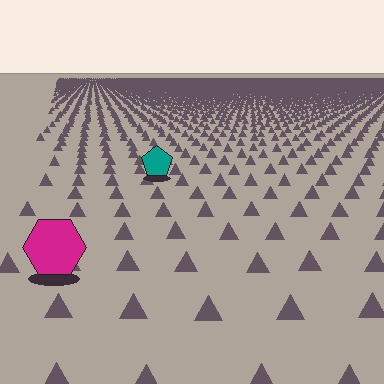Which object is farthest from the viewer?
The teal pentagon is farthest from the viewer. It appears smaller and the ground texture around it is denser.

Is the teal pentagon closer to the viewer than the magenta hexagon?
No. The magenta hexagon is closer — you can tell from the texture gradient: the ground texture is coarser near it.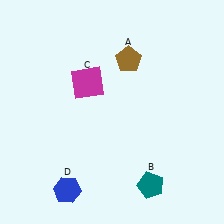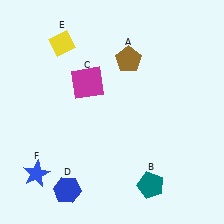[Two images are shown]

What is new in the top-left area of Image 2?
A yellow diamond (E) was added in the top-left area of Image 2.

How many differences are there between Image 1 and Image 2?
There are 2 differences between the two images.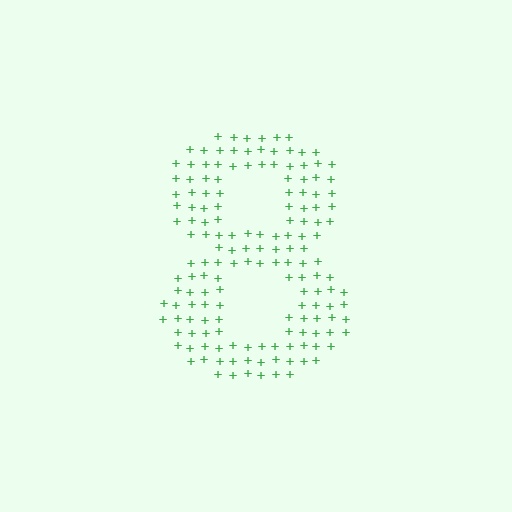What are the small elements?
The small elements are plus signs.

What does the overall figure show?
The overall figure shows the digit 8.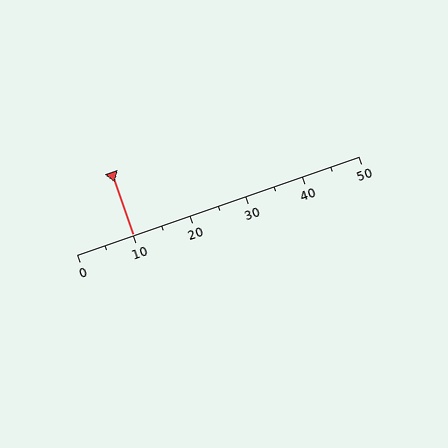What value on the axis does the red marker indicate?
The marker indicates approximately 10.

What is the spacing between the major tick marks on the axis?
The major ticks are spaced 10 apart.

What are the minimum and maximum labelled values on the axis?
The axis runs from 0 to 50.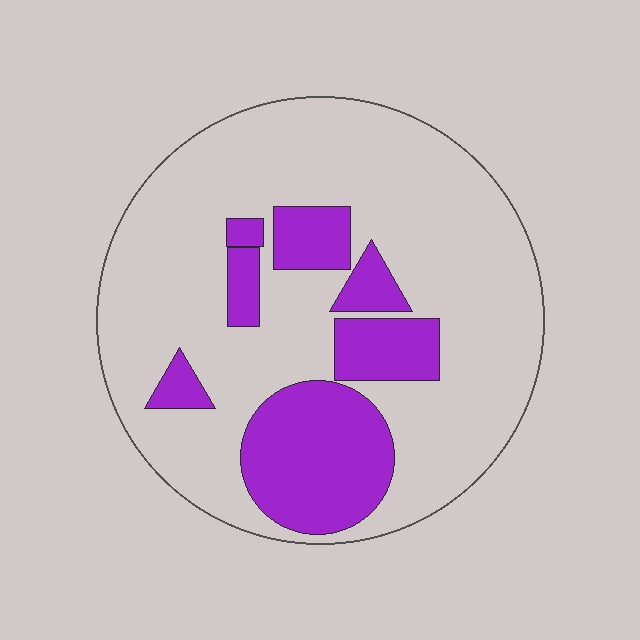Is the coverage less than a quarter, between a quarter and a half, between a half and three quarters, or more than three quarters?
Between a quarter and a half.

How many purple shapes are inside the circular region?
7.